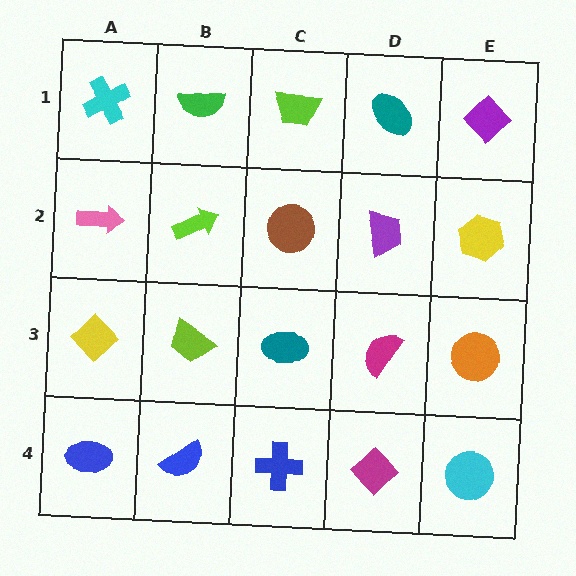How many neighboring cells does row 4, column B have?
3.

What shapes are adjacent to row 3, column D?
A purple trapezoid (row 2, column D), a magenta diamond (row 4, column D), a teal ellipse (row 3, column C), an orange circle (row 3, column E).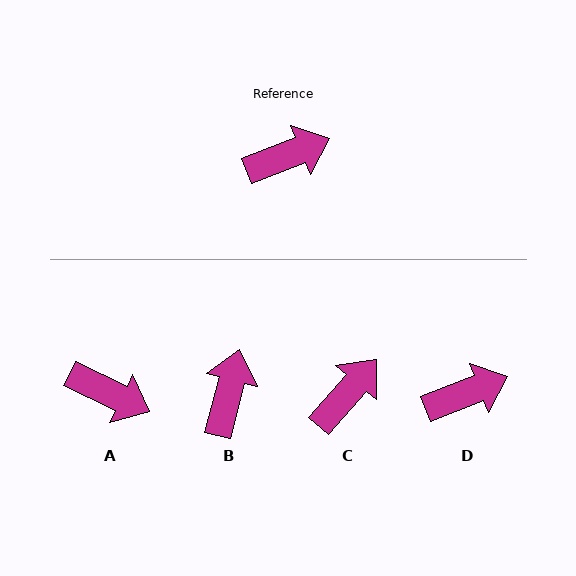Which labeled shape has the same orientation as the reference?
D.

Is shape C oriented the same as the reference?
No, it is off by about 28 degrees.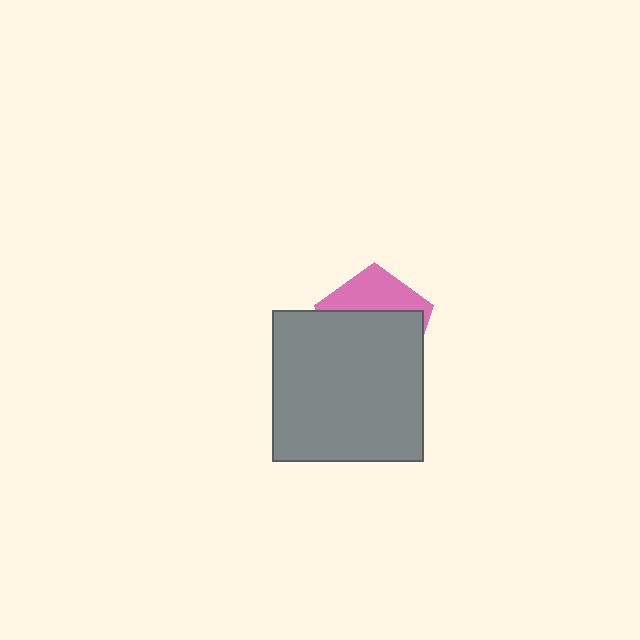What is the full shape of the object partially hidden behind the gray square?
The partially hidden object is a pink pentagon.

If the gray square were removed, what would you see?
You would see the complete pink pentagon.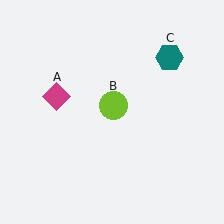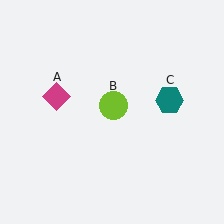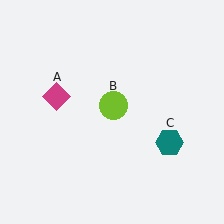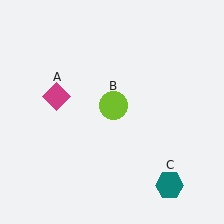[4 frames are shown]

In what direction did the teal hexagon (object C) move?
The teal hexagon (object C) moved down.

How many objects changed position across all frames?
1 object changed position: teal hexagon (object C).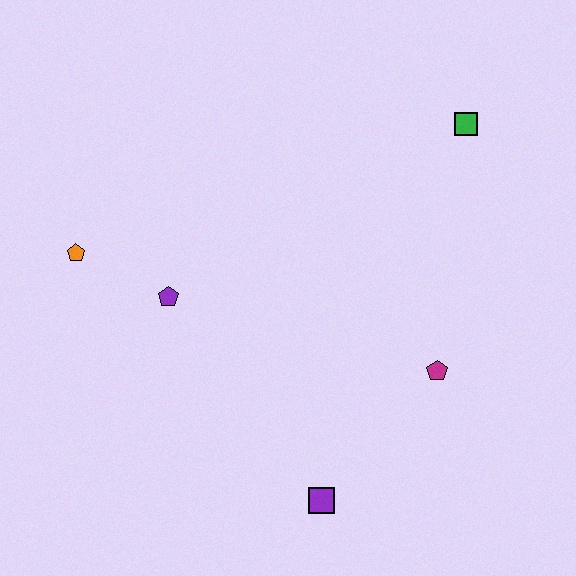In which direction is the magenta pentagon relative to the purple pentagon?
The magenta pentagon is to the right of the purple pentagon.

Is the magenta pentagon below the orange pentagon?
Yes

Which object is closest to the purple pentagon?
The orange pentagon is closest to the purple pentagon.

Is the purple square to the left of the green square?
Yes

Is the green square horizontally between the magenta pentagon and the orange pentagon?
No